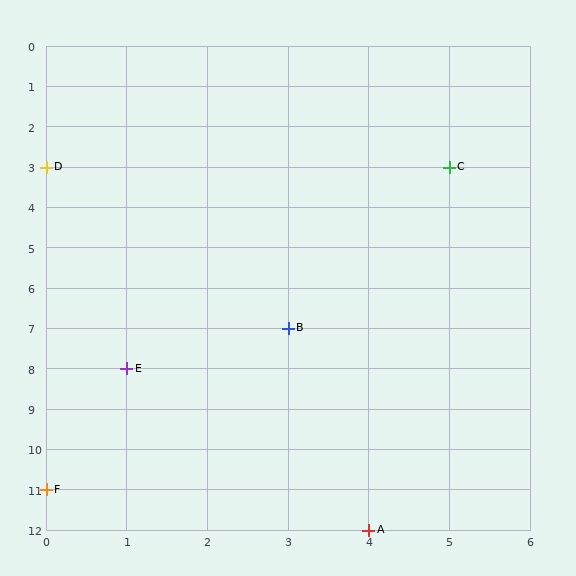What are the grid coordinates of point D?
Point D is at grid coordinates (0, 3).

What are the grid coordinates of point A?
Point A is at grid coordinates (4, 12).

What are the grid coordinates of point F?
Point F is at grid coordinates (0, 11).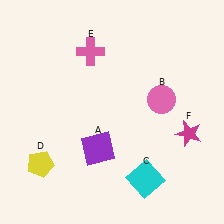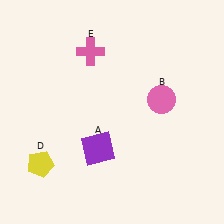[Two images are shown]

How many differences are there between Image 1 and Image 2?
There are 2 differences between the two images.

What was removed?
The cyan square (C), the magenta star (F) were removed in Image 2.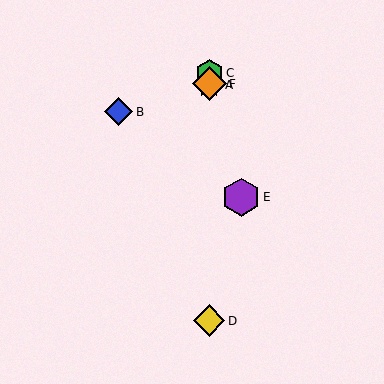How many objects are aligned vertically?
4 objects (A, C, D, F) are aligned vertically.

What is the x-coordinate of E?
Object E is at x≈241.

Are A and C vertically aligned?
Yes, both are at x≈209.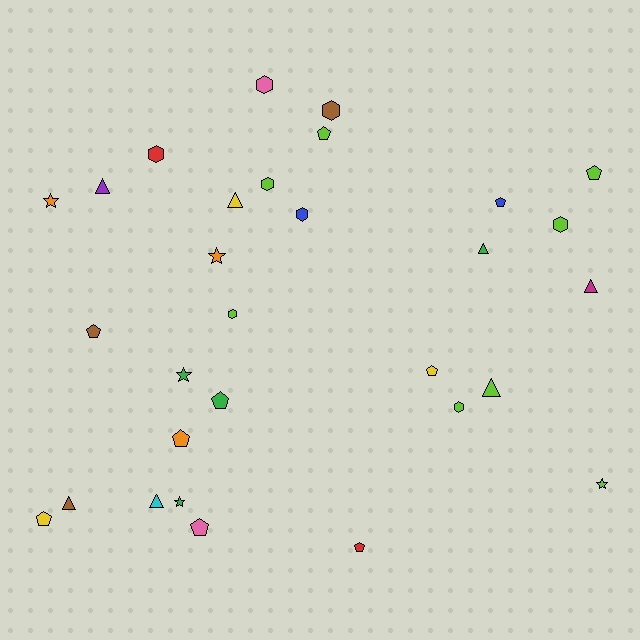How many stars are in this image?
There are 5 stars.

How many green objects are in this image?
There are 4 green objects.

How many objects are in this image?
There are 30 objects.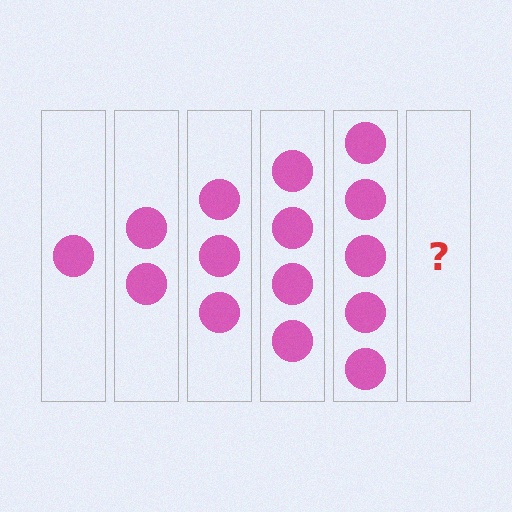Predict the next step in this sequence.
The next step is 6 circles.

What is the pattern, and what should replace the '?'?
The pattern is that each step adds one more circle. The '?' should be 6 circles.